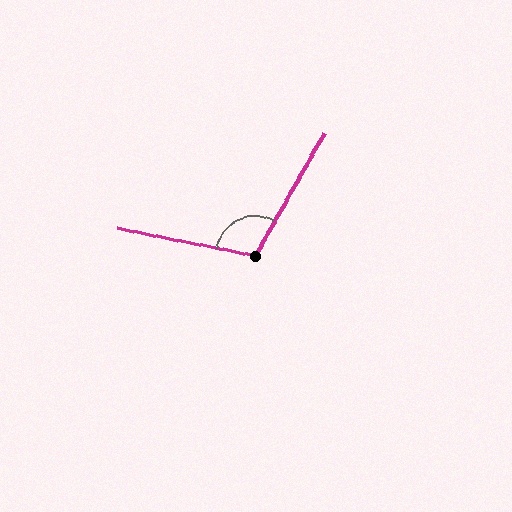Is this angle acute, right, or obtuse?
It is obtuse.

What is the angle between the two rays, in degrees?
Approximately 108 degrees.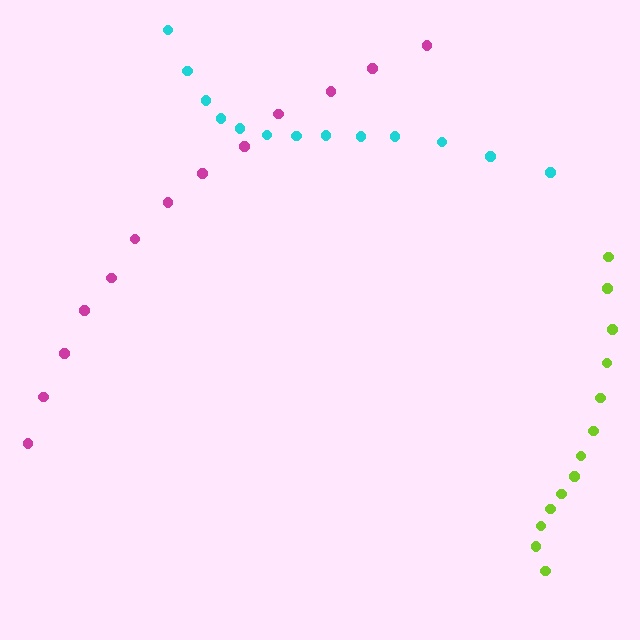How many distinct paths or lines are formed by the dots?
There are 3 distinct paths.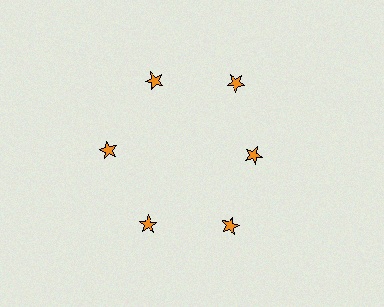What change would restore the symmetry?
The symmetry would be restored by moving it outward, back onto the ring so that all 6 stars sit at equal angles and equal distance from the center.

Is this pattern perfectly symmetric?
No. The 6 orange stars are arranged in a ring, but one element near the 3 o'clock position is pulled inward toward the center, breaking the 6-fold rotational symmetry.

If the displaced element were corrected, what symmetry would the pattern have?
It would have 6-fold rotational symmetry — the pattern would map onto itself every 60 degrees.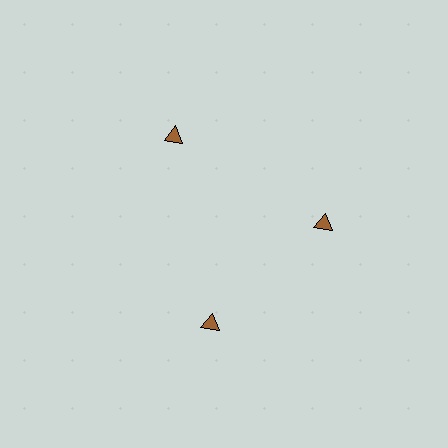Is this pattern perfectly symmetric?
No. The 3 brown triangles are arranged in a ring, but one element near the 7 o'clock position is rotated out of alignment along the ring, breaking the 3-fold rotational symmetry.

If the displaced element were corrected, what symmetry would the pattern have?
It would have 3-fold rotational symmetry — the pattern would map onto itself every 120 degrees.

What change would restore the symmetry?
The symmetry would be restored by rotating it back into even spacing with its neighbors so that all 3 triangles sit at equal angles and equal distance from the center.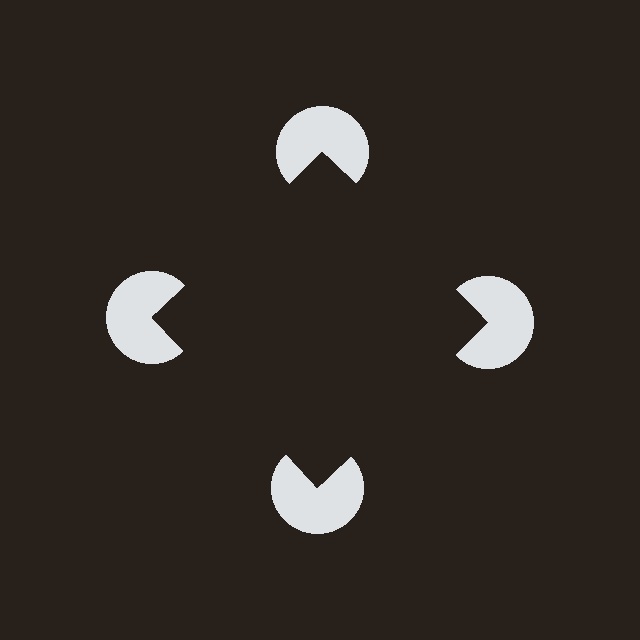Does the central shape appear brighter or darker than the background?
It typically appears slightly darker than the background, even though no actual brightness change is drawn.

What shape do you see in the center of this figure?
An illusory square — its edges are inferred from the aligned wedge cuts in the pac-man discs, not physically drawn.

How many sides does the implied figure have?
4 sides.